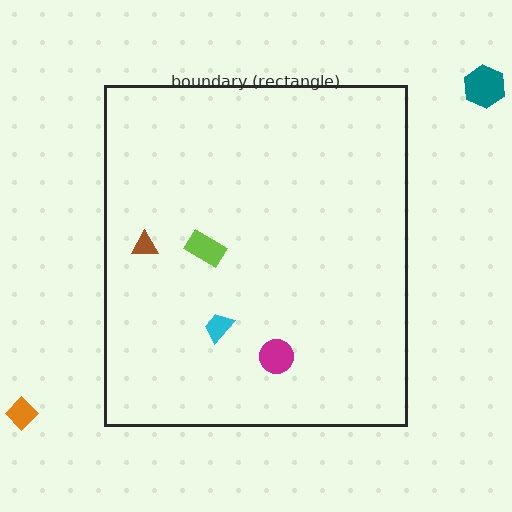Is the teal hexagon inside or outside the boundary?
Outside.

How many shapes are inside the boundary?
4 inside, 2 outside.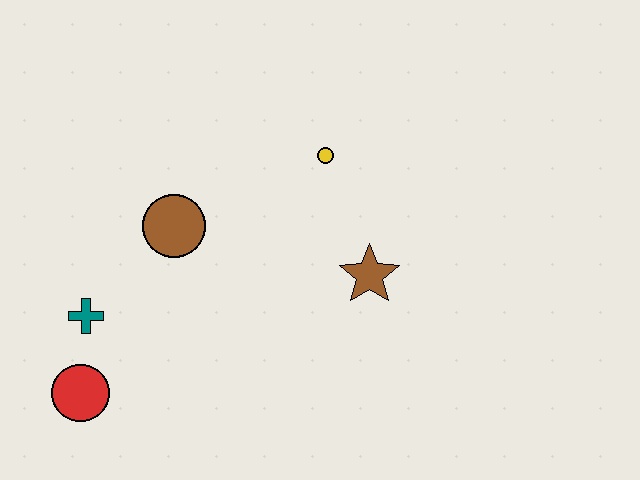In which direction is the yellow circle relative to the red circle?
The yellow circle is to the right of the red circle.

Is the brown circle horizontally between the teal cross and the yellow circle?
Yes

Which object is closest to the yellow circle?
The brown star is closest to the yellow circle.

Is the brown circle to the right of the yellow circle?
No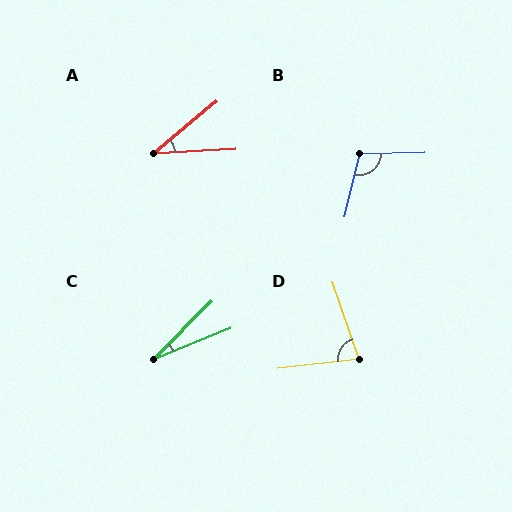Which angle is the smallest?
C, at approximately 23 degrees.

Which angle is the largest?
B, at approximately 104 degrees.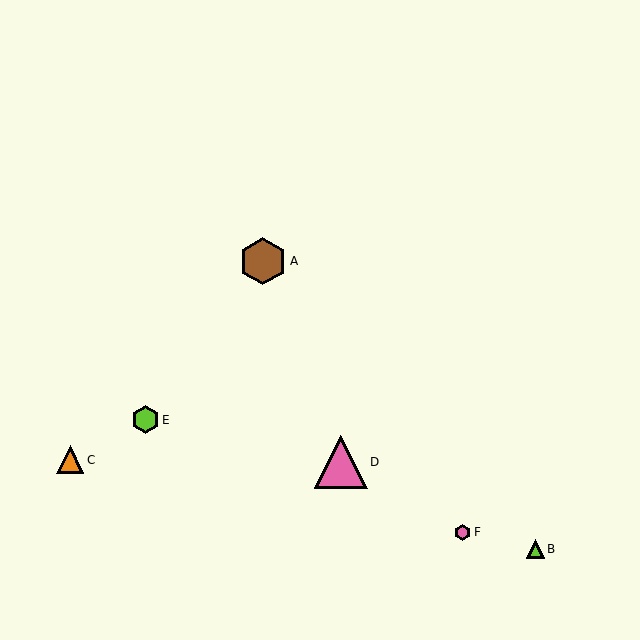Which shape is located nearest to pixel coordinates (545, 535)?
The lime triangle (labeled B) at (535, 549) is nearest to that location.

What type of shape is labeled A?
Shape A is a brown hexagon.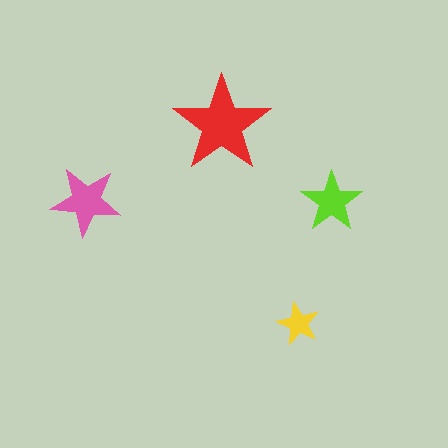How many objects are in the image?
There are 4 objects in the image.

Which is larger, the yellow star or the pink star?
The pink one.